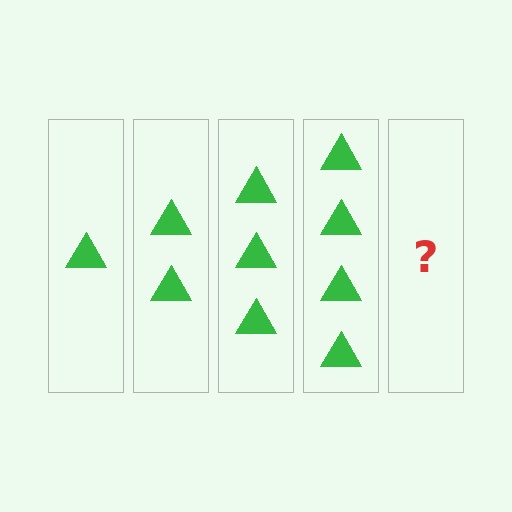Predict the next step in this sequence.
The next step is 5 triangles.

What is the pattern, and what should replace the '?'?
The pattern is that each step adds one more triangle. The '?' should be 5 triangles.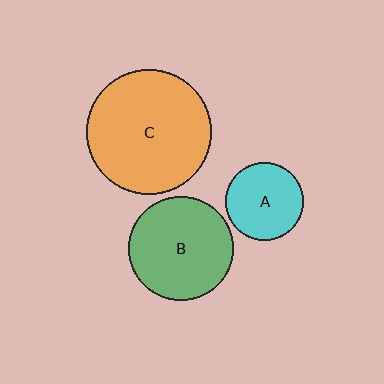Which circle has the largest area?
Circle C (orange).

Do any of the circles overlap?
No, none of the circles overlap.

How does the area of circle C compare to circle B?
Approximately 1.5 times.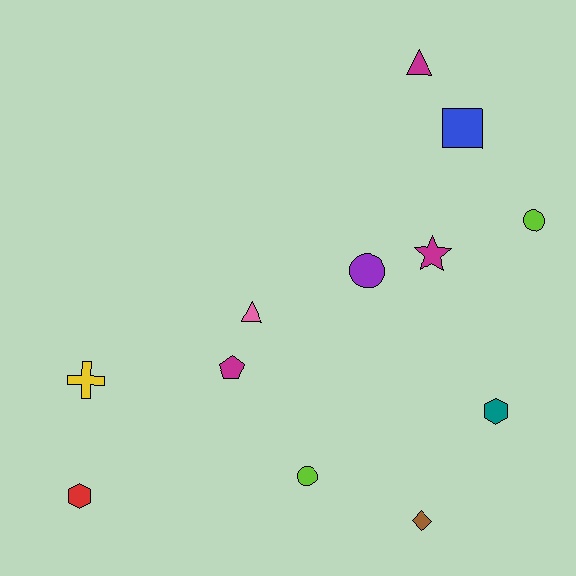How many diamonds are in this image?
There is 1 diamond.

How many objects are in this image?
There are 12 objects.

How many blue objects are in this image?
There is 1 blue object.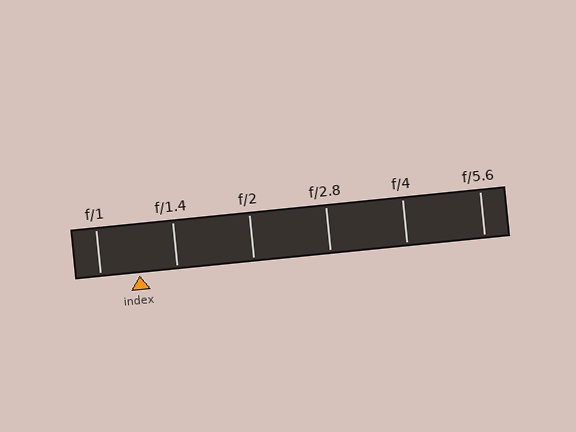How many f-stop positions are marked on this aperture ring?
There are 6 f-stop positions marked.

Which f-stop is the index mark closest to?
The index mark is closest to f/1.4.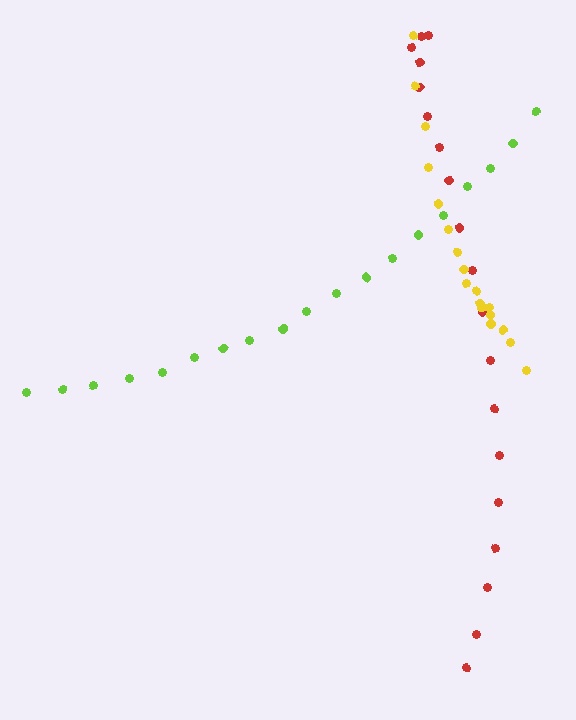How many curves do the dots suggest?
There are 3 distinct paths.